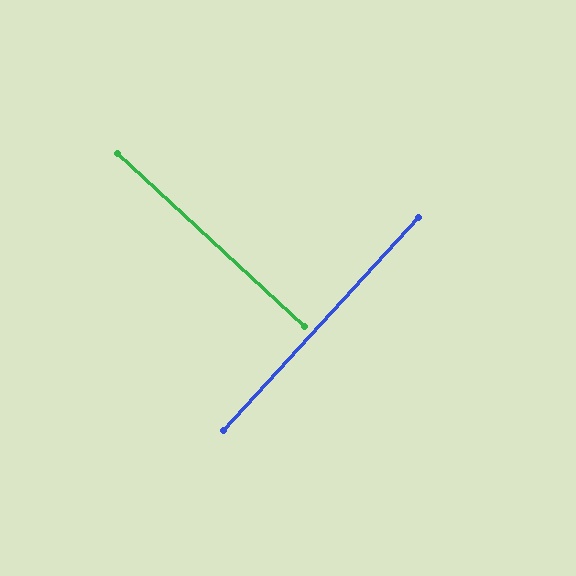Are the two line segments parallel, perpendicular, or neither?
Perpendicular — they meet at approximately 90°.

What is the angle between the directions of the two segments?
Approximately 90 degrees.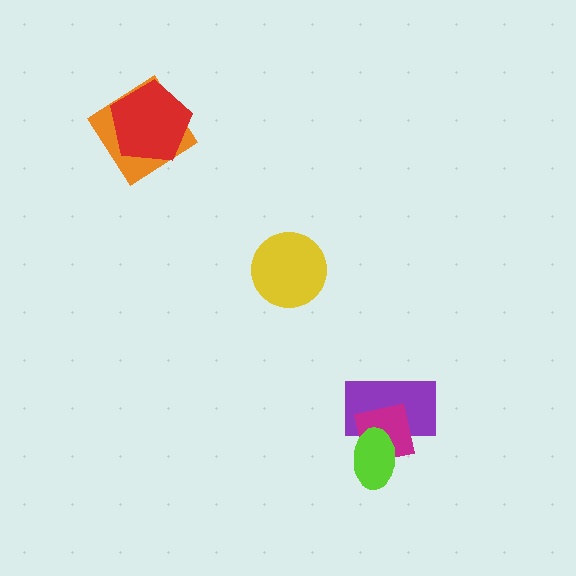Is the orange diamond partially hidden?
Yes, it is partially covered by another shape.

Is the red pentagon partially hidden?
No, no other shape covers it.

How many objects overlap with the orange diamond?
1 object overlaps with the orange diamond.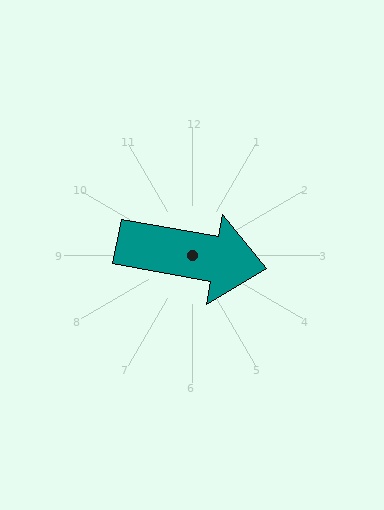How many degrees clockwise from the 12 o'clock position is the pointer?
Approximately 100 degrees.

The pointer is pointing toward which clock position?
Roughly 3 o'clock.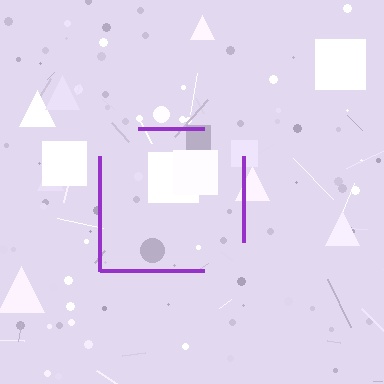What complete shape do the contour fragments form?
The contour fragments form a square.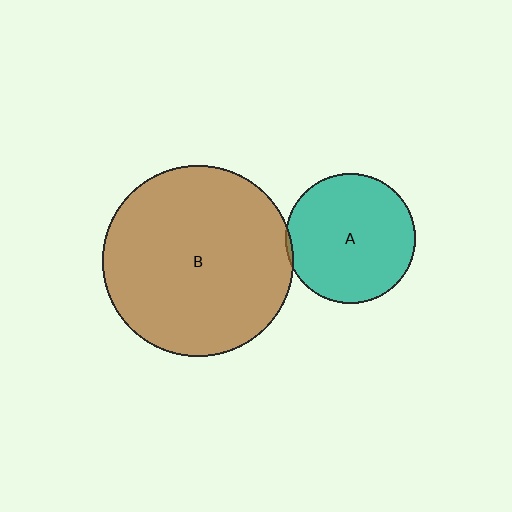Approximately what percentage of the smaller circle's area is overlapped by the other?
Approximately 5%.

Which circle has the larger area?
Circle B (brown).